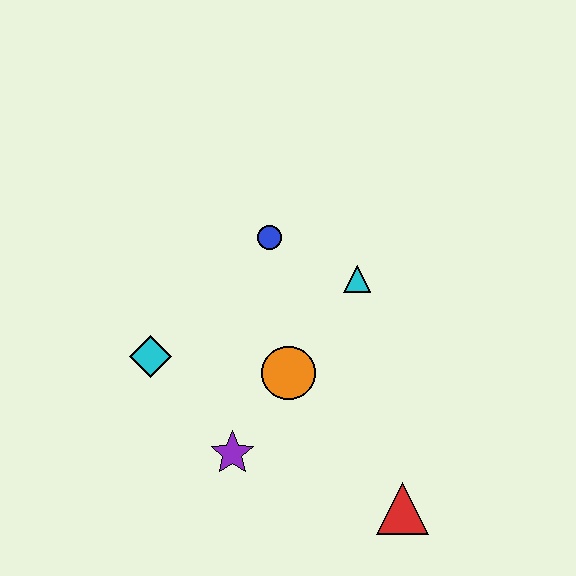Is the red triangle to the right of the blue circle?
Yes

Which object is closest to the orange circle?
The purple star is closest to the orange circle.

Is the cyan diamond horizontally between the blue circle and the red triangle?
No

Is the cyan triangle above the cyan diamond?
Yes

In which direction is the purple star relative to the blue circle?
The purple star is below the blue circle.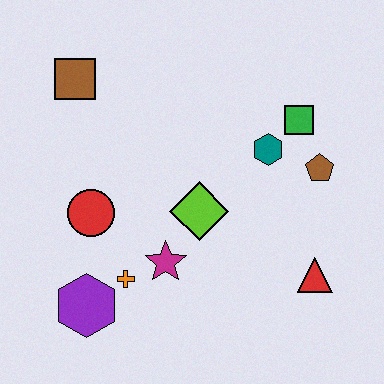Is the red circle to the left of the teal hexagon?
Yes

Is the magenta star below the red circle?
Yes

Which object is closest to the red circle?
The orange cross is closest to the red circle.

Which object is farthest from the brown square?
The red triangle is farthest from the brown square.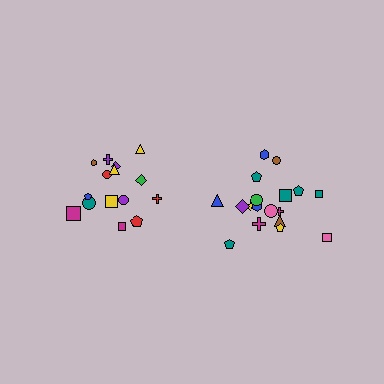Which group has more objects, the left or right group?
The right group.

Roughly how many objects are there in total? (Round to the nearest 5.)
Roughly 35 objects in total.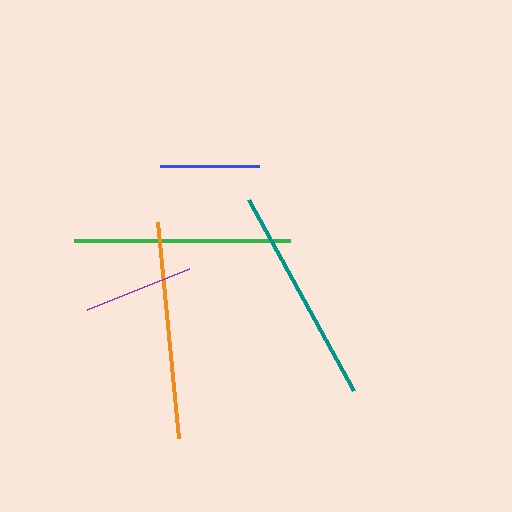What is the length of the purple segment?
The purple segment is approximately 110 pixels long.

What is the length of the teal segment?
The teal segment is approximately 219 pixels long.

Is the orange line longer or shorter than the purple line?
The orange line is longer than the purple line.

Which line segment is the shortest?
The blue line is the shortest at approximately 98 pixels.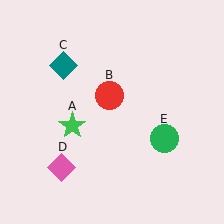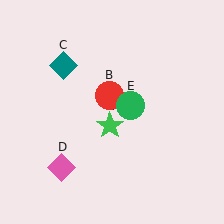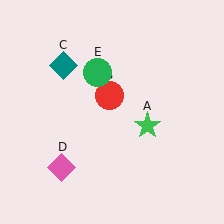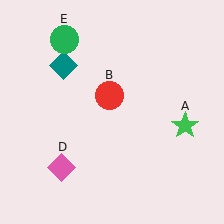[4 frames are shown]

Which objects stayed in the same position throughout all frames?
Red circle (object B) and teal diamond (object C) and pink diamond (object D) remained stationary.